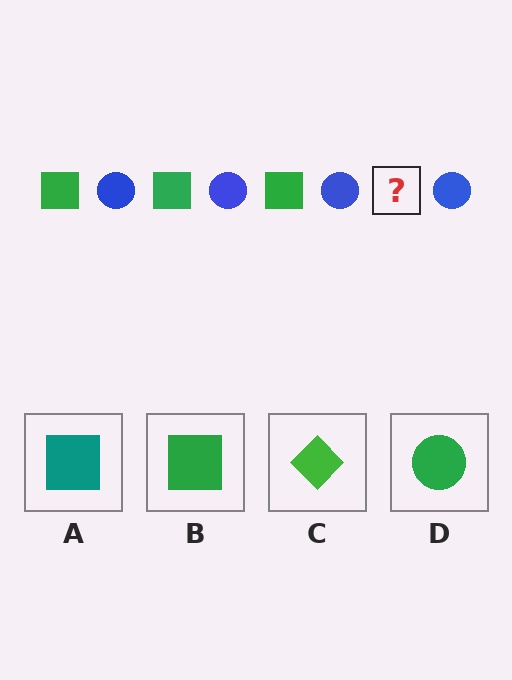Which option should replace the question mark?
Option B.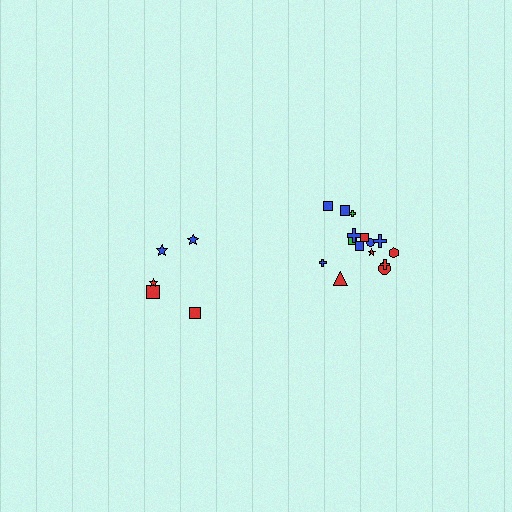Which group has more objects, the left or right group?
The right group.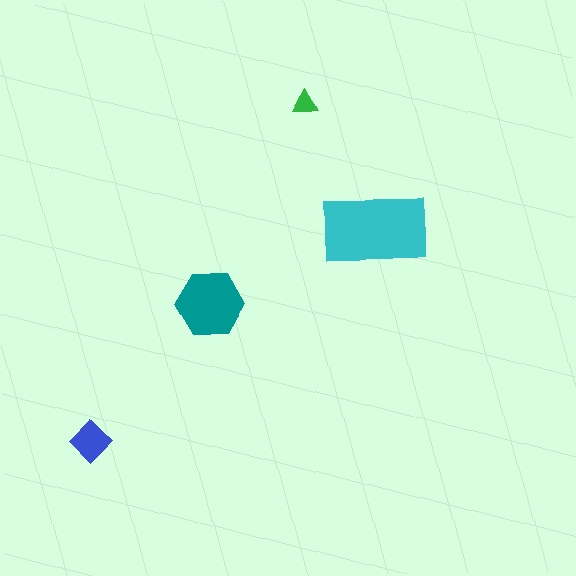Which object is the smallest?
The green triangle.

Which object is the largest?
The cyan rectangle.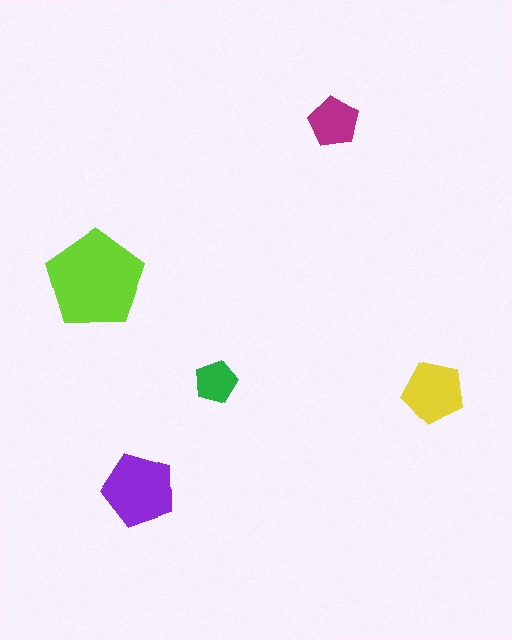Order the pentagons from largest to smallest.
the lime one, the purple one, the yellow one, the magenta one, the green one.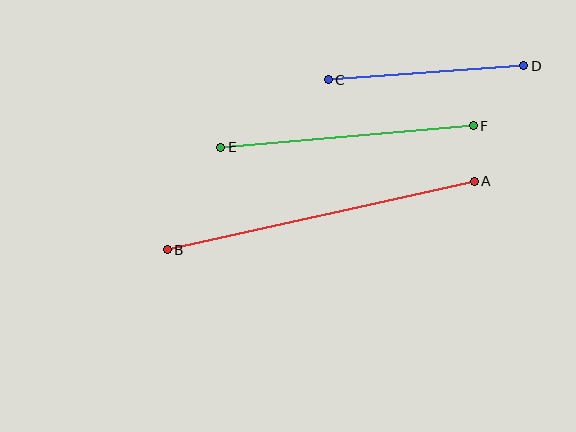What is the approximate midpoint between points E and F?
The midpoint is at approximately (347, 137) pixels.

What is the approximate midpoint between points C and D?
The midpoint is at approximately (426, 73) pixels.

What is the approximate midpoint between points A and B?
The midpoint is at approximately (321, 216) pixels.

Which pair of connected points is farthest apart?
Points A and B are farthest apart.